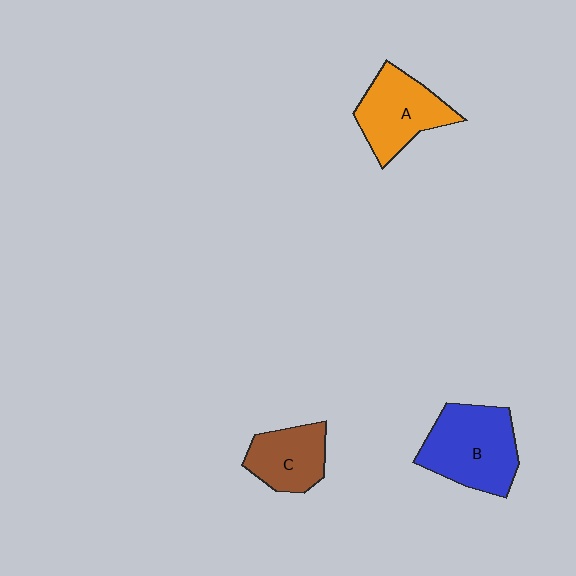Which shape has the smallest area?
Shape C (brown).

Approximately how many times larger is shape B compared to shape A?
Approximately 1.2 times.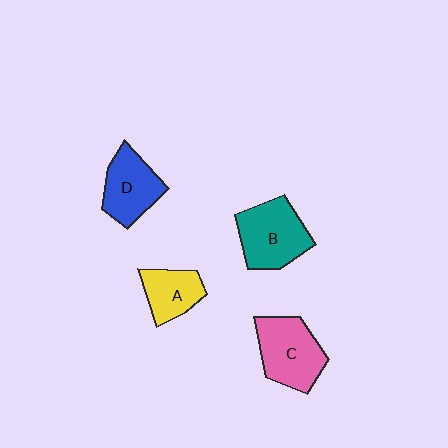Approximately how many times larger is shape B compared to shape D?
Approximately 1.2 times.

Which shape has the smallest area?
Shape A (yellow).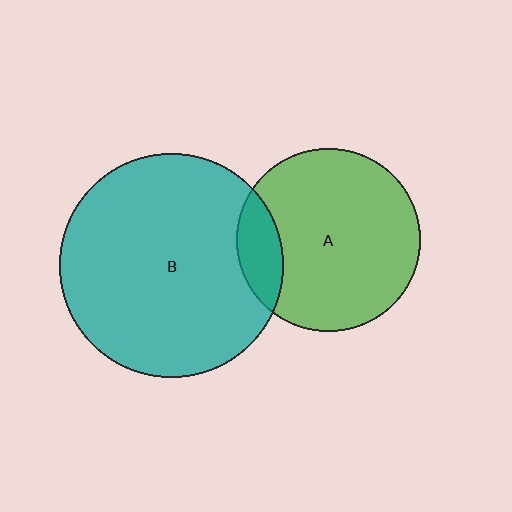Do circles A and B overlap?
Yes.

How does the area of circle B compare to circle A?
Approximately 1.5 times.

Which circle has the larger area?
Circle B (teal).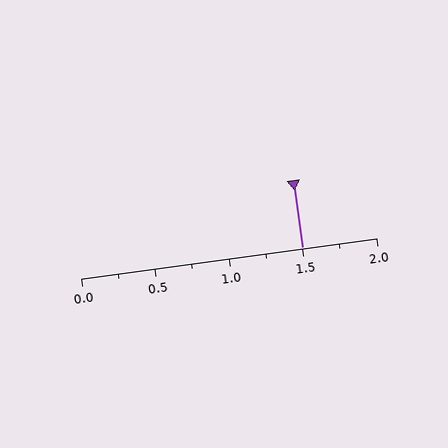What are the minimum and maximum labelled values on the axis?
The axis runs from 0.0 to 2.0.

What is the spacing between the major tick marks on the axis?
The major ticks are spaced 0.5 apart.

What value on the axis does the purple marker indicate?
The marker indicates approximately 1.5.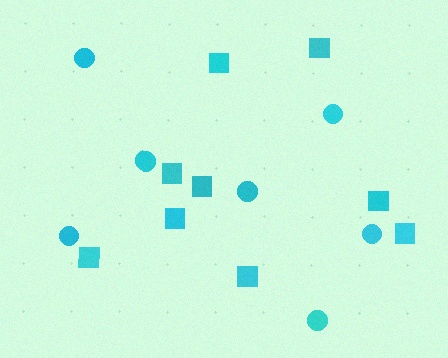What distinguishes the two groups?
There are 2 groups: one group of circles (7) and one group of squares (9).